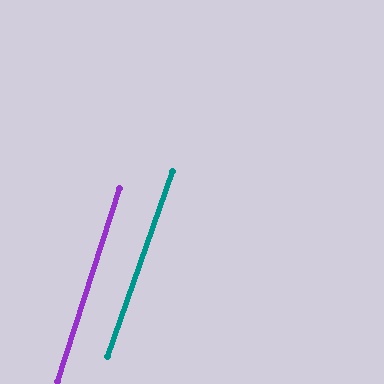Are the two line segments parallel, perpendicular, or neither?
Parallel — their directions differ by only 1.6°.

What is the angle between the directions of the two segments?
Approximately 2 degrees.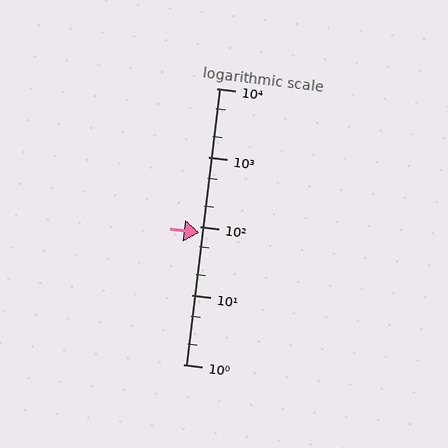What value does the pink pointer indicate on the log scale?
The pointer indicates approximately 80.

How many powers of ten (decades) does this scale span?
The scale spans 4 decades, from 1 to 10000.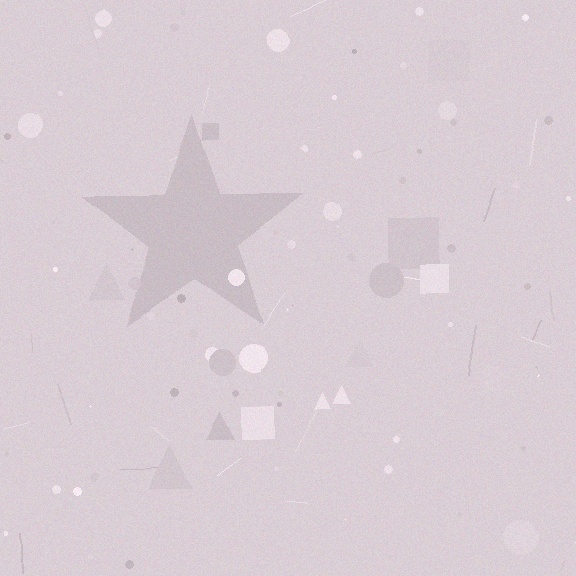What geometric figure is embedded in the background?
A star is embedded in the background.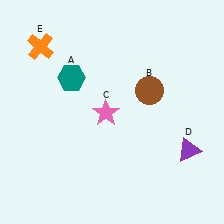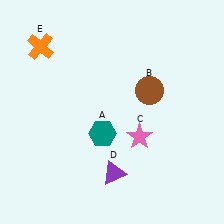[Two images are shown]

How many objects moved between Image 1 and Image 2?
3 objects moved between the two images.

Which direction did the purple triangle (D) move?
The purple triangle (D) moved left.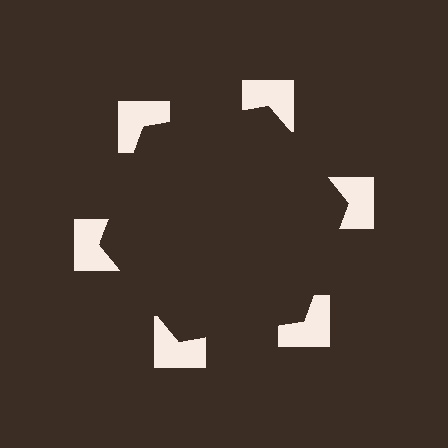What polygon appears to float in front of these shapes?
An illusory hexagon — its edges are inferred from the aligned wedge cuts in the notched squares, not physically drawn.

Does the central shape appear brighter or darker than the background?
It typically appears slightly darker than the background, even though no actual brightness change is drawn.